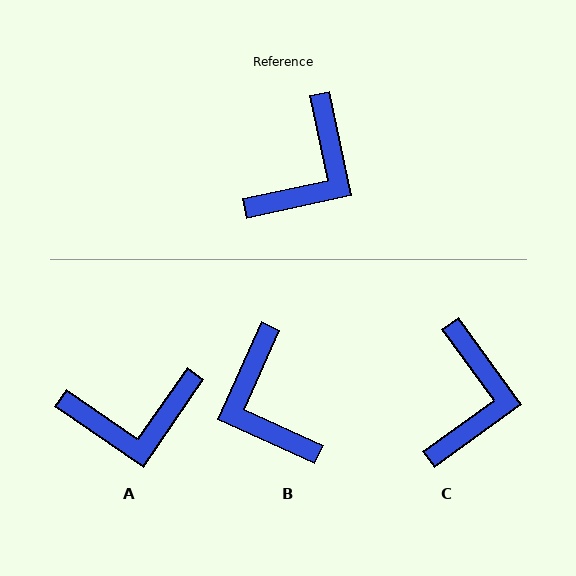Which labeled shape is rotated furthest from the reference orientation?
B, about 127 degrees away.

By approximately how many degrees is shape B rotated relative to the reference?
Approximately 127 degrees clockwise.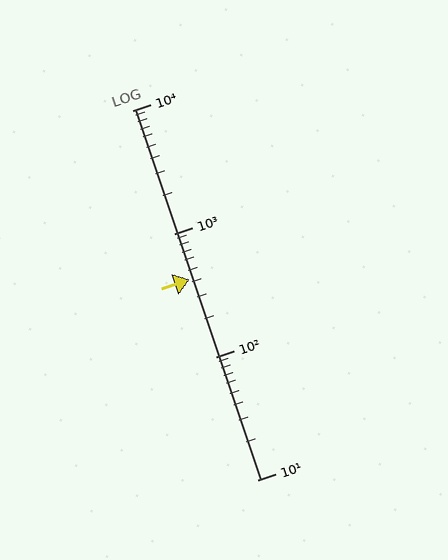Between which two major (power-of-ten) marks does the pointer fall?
The pointer is between 100 and 1000.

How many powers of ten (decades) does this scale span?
The scale spans 3 decades, from 10 to 10000.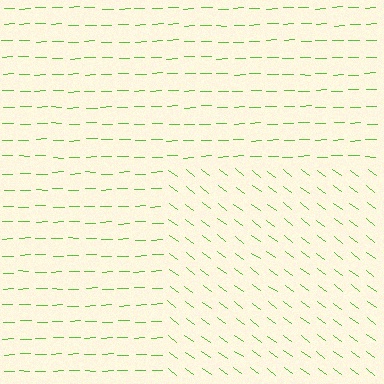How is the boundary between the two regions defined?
The boundary is defined purely by a change in line orientation (approximately 38 degrees difference). All lines are the same color and thickness.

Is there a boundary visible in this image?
Yes, there is a texture boundary formed by a change in line orientation.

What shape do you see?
I see a rectangle.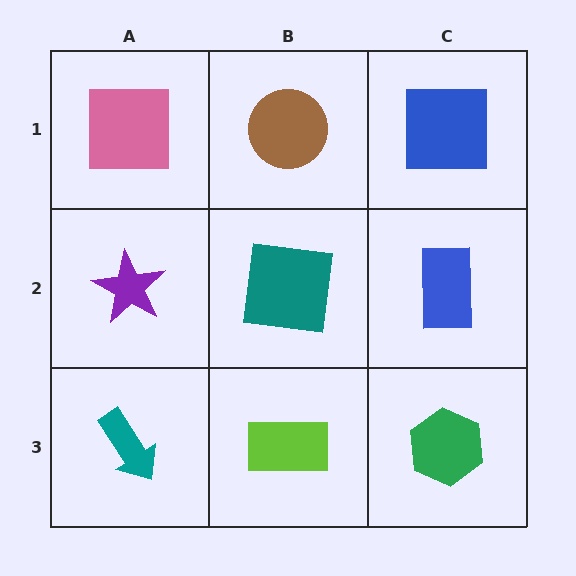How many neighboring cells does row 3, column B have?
3.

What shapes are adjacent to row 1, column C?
A blue rectangle (row 2, column C), a brown circle (row 1, column B).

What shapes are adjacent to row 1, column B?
A teal square (row 2, column B), a pink square (row 1, column A), a blue square (row 1, column C).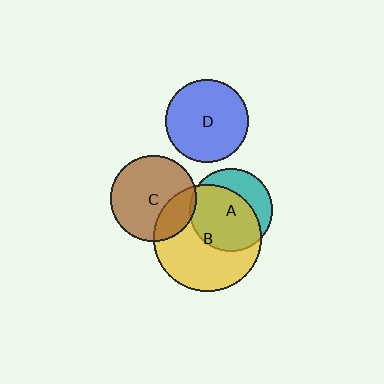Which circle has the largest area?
Circle B (yellow).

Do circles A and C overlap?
Yes.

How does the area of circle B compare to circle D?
Approximately 1.7 times.